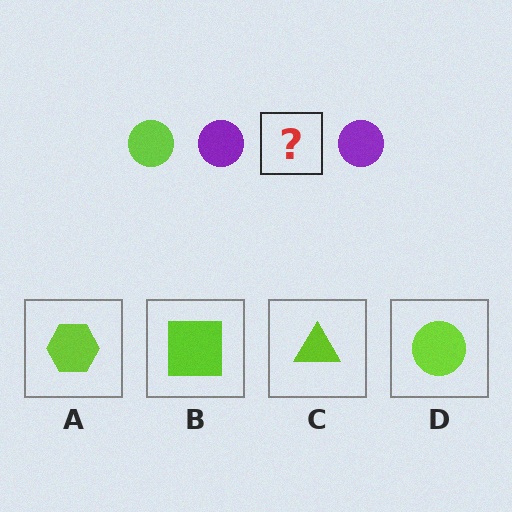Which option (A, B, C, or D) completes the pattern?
D.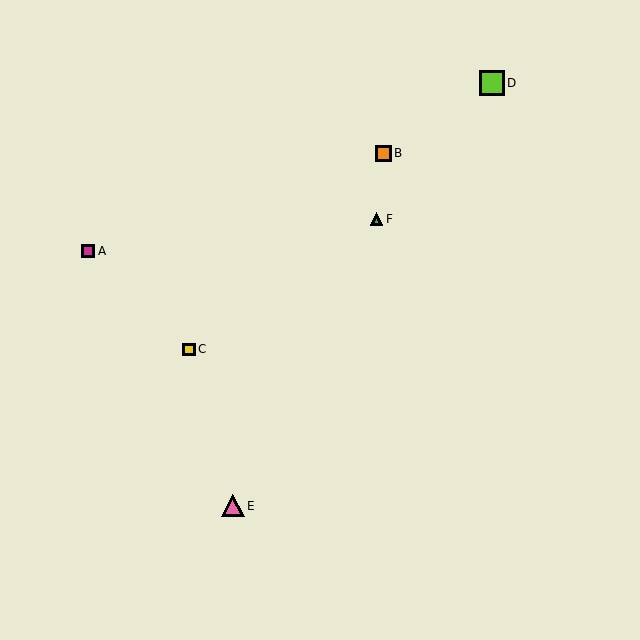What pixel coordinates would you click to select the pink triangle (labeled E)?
Click at (233, 506) to select the pink triangle E.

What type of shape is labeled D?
Shape D is a lime square.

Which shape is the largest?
The lime square (labeled D) is the largest.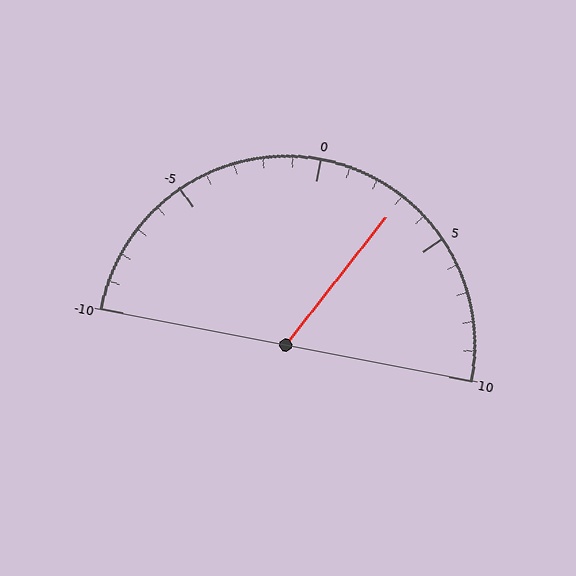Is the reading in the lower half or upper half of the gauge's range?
The reading is in the upper half of the range (-10 to 10).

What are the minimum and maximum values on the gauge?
The gauge ranges from -10 to 10.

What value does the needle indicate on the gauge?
The needle indicates approximately 3.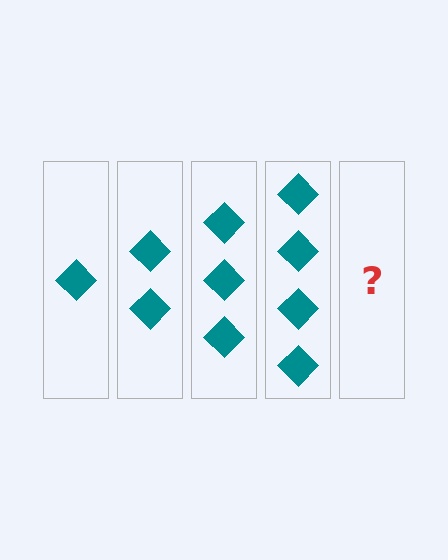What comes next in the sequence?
The next element should be 5 diamonds.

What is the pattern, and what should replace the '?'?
The pattern is that each step adds one more diamond. The '?' should be 5 diamonds.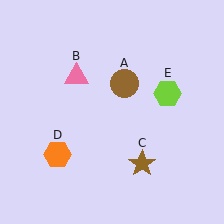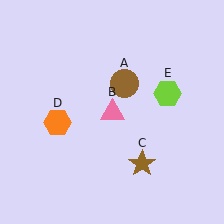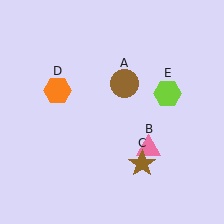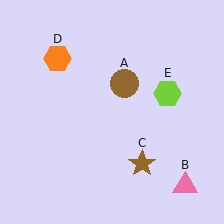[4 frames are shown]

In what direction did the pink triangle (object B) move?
The pink triangle (object B) moved down and to the right.